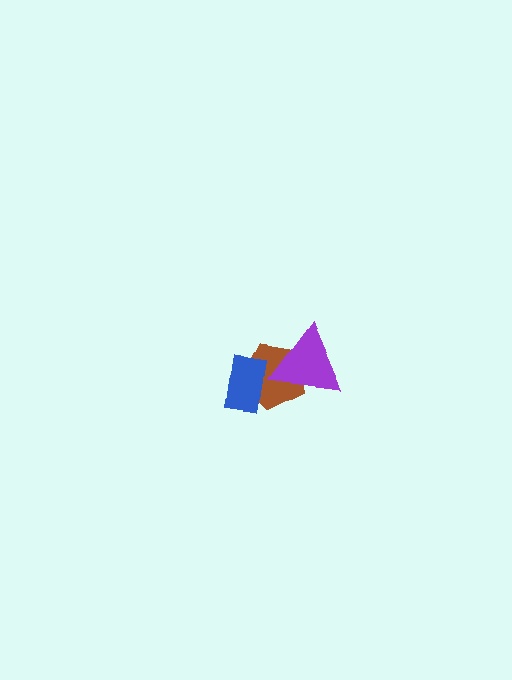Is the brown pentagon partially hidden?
Yes, it is partially covered by another shape.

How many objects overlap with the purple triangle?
1 object overlaps with the purple triangle.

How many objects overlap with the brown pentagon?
2 objects overlap with the brown pentagon.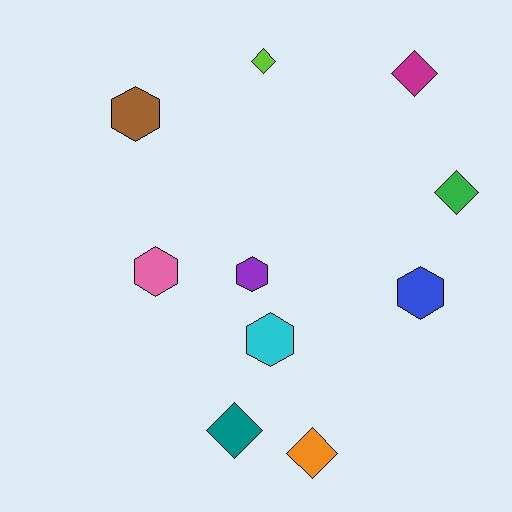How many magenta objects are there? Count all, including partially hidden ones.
There is 1 magenta object.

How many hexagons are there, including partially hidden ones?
There are 5 hexagons.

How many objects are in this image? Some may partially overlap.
There are 10 objects.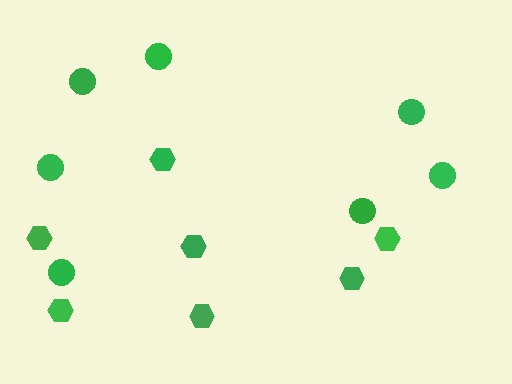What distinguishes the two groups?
There are 2 groups: one group of circles (7) and one group of hexagons (7).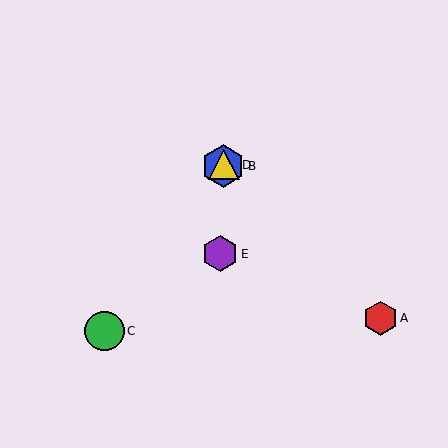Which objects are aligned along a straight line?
Objects B, C, D are aligned along a straight line.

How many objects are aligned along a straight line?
3 objects (B, C, D) are aligned along a straight line.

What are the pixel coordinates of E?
Object E is at (220, 254).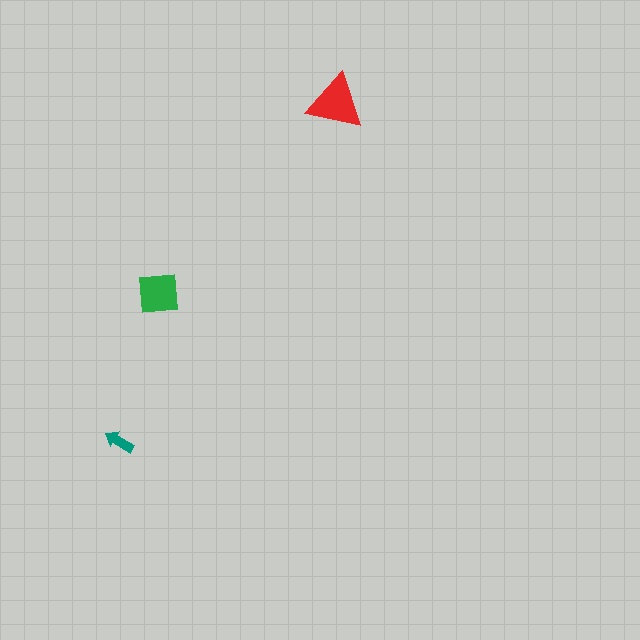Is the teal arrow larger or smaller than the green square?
Smaller.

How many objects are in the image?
There are 3 objects in the image.